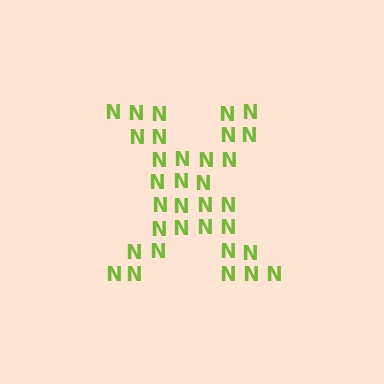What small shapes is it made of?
It is made of small letter N's.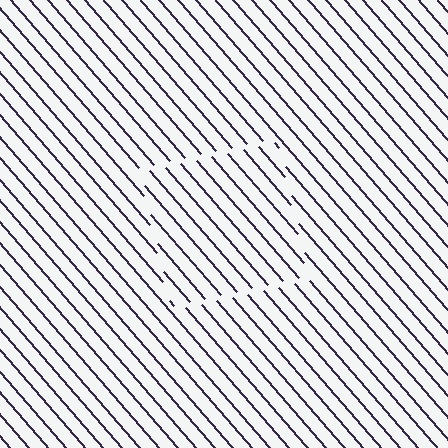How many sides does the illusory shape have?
4 sides — the line-ends trace a square.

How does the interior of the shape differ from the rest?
The interior of the shape contains the same grating, shifted by half a period — the contour is defined by the phase discontinuity where line-ends from the inner and outer gratings abut.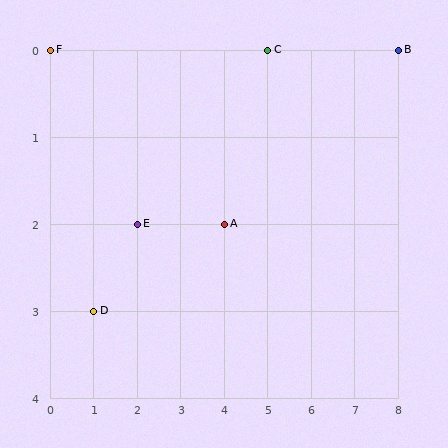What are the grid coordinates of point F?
Point F is at grid coordinates (0, 0).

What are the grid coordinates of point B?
Point B is at grid coordinates (8, 0).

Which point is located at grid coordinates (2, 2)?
Point E is at (2, 2).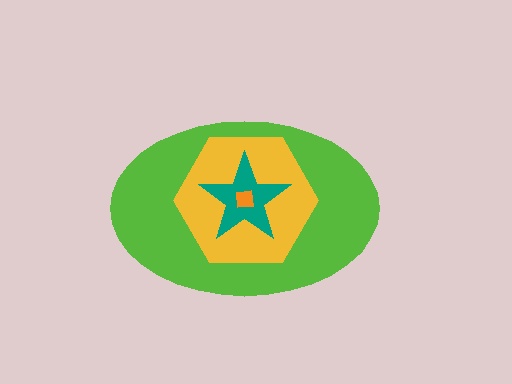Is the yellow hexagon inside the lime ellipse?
Yes.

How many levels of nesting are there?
4.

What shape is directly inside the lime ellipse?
The yellow hexagon.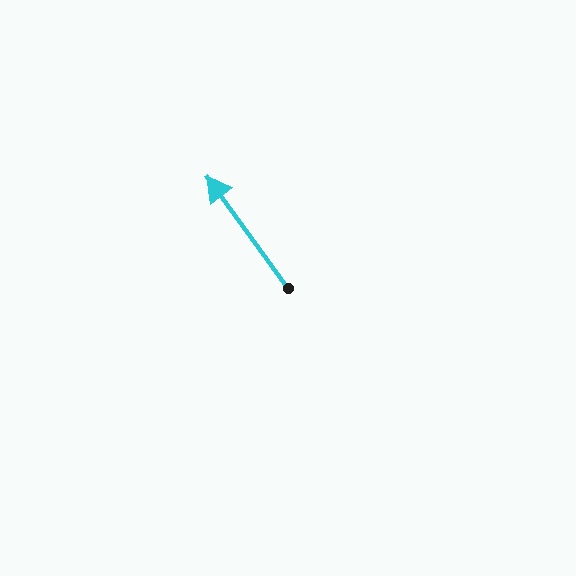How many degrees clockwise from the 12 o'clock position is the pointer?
Approximately 324 degrees.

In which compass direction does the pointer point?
Northwest.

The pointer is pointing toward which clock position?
Roughly 11 o'clock.